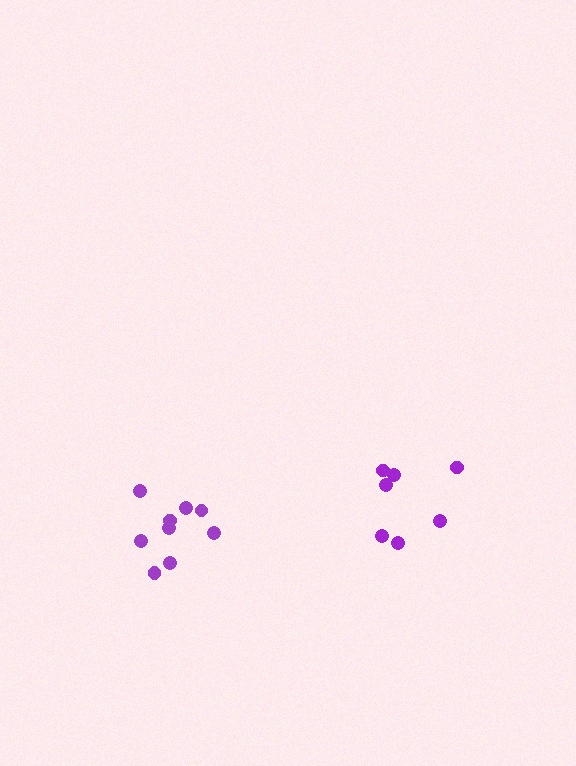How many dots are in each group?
Group 1: 7 dots, Group 2: 9 dots (16 total).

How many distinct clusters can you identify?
There are 2 distinct clusters.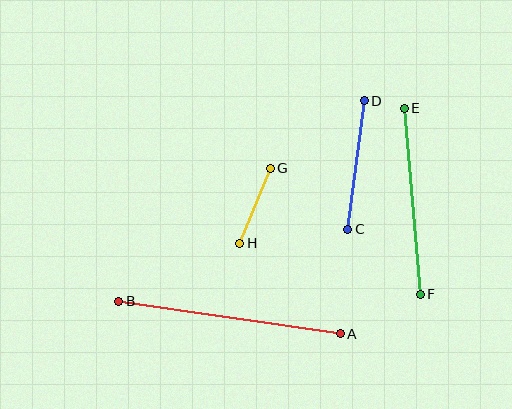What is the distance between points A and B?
The distance is approximately 224 pixels.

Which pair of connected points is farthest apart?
Points A and B are farthest apart.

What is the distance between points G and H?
The distance is approximately 81 pixels.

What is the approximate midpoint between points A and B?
The midpoint is at approximately (229, 318) pixels.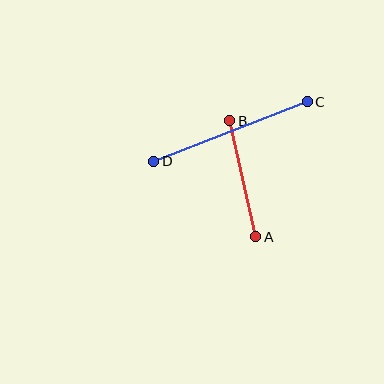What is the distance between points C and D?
The distance is approximately 164 pixels.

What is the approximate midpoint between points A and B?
The midpoint is at approximately (243, 179) pixels.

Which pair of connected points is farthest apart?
Points C and D are farthest apart.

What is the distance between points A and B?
The distance is approximately 119 pixels.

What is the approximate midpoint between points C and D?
The midpoint is at approximately (230, 131) pixels.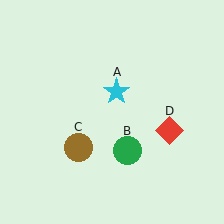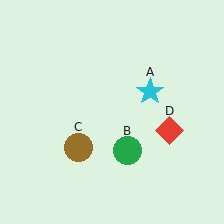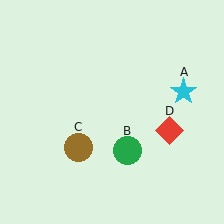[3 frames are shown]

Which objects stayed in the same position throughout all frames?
Green circle (object B) and brown circle (object C) and red diamond (object D) remained stationary.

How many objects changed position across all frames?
1 object changed position: cyan star (object A).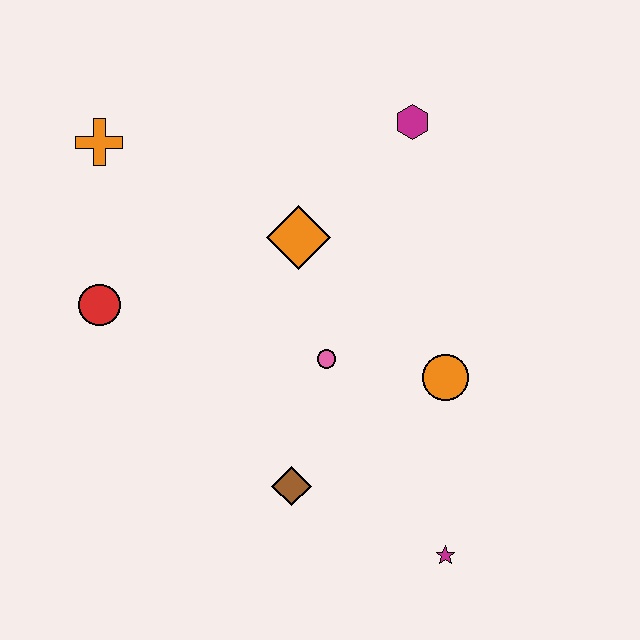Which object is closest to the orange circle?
The pink circle is closest to the orange circle.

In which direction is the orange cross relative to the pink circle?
The orange cross is to the left of the pink circle.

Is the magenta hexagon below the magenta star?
No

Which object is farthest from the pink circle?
The orange cross is farthest from the pink circle.